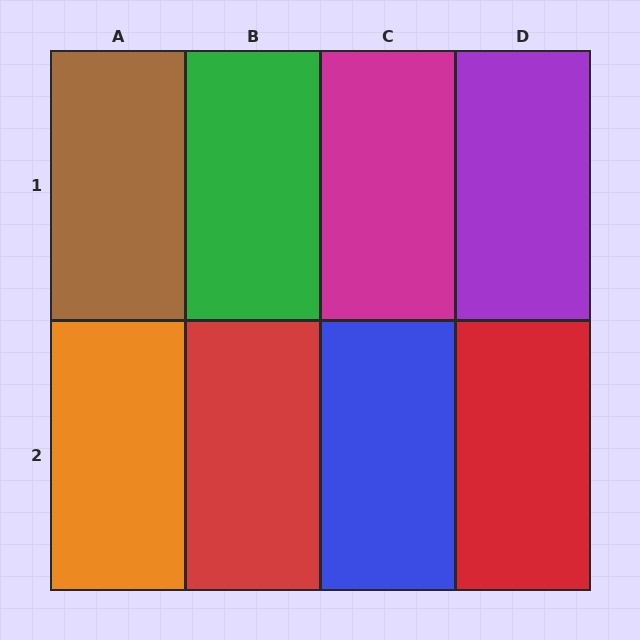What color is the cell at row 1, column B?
Green.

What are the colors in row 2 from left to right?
Orange, red, blue, red.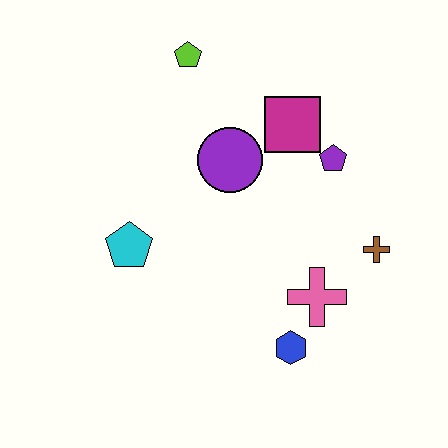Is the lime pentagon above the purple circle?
Yes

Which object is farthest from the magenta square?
The blue hexagon is farthest from the magenta square.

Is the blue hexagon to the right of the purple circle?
Yes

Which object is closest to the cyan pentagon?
The purple circle is closest to the cyan pentagon.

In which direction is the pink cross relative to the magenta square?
The pink cross is below the magenta square.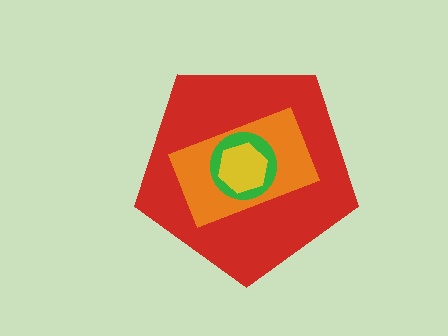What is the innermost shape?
The yellow hexagon.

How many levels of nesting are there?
4.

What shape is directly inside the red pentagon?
The orange rectangle.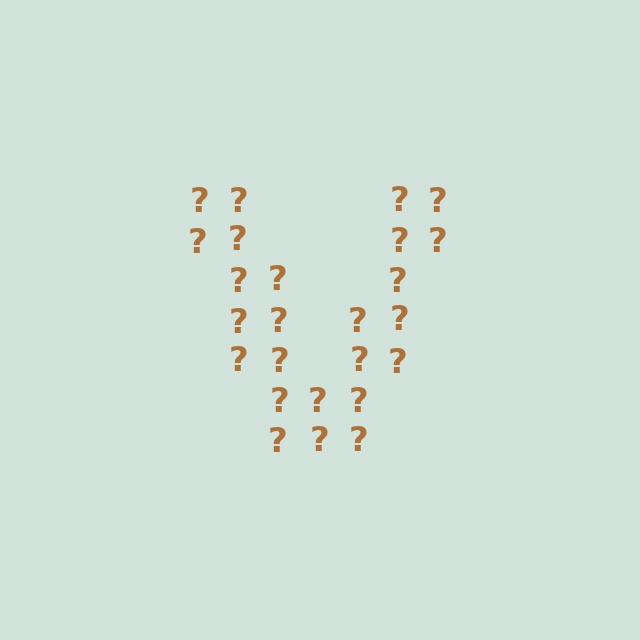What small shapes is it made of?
It is made of small question marks.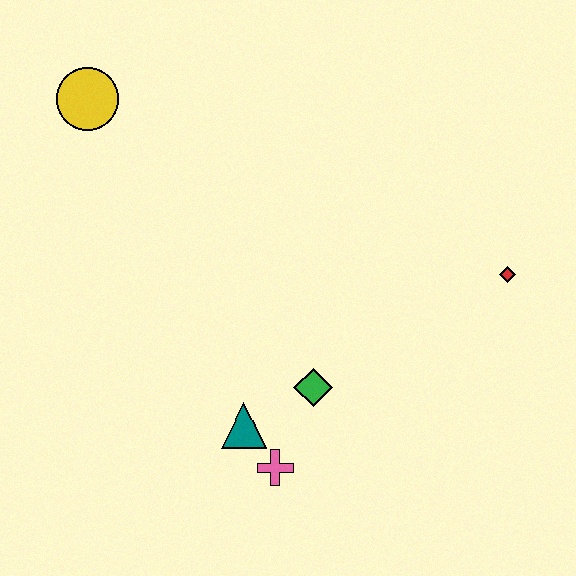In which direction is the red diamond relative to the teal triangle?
The red diamond is to the right of the teal triangle.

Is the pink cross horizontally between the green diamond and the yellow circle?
Yes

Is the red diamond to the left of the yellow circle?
No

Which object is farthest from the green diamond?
The yellow circle is farthest from the green diamond.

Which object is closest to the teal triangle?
The pink cross is closest to the teal triangle.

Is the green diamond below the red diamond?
Yes